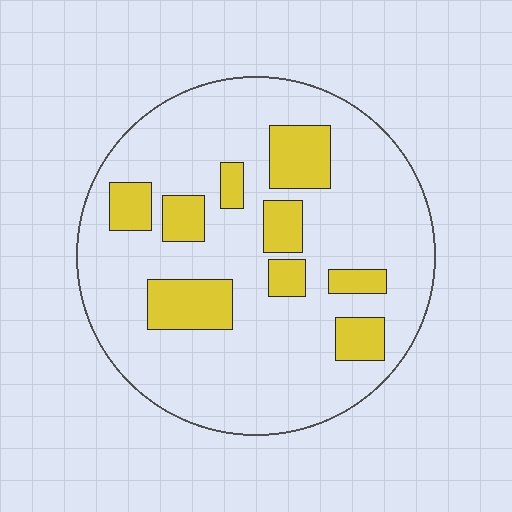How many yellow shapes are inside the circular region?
9.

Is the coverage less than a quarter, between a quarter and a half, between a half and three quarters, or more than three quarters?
Less than a quarter.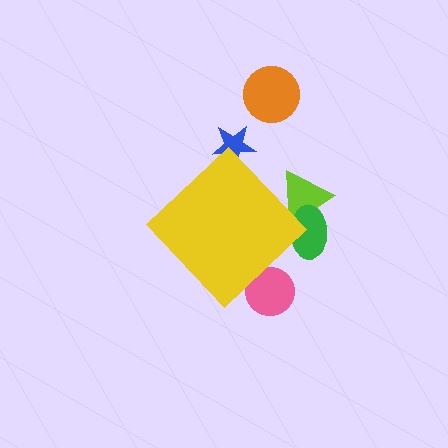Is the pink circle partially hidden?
Yes, the pink circle is partially hidden behind the yellow diamond.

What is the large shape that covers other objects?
A yellow diamond.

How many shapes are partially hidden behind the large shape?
4 shapes are partially hidden.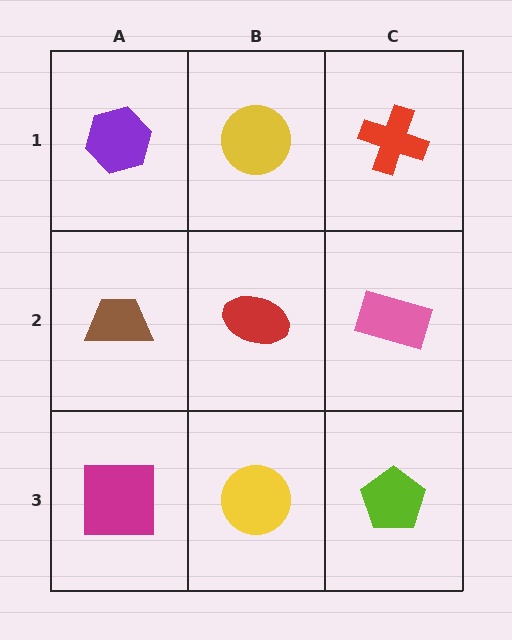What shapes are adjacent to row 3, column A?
A brown trapezoid (row 2, column A), a yellow circle (row 3, column B).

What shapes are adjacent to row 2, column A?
A purple hexagon (row 1, column A), a magenta square (row 3, column A), a red ellipse (row 2, column B).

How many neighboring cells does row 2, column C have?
3.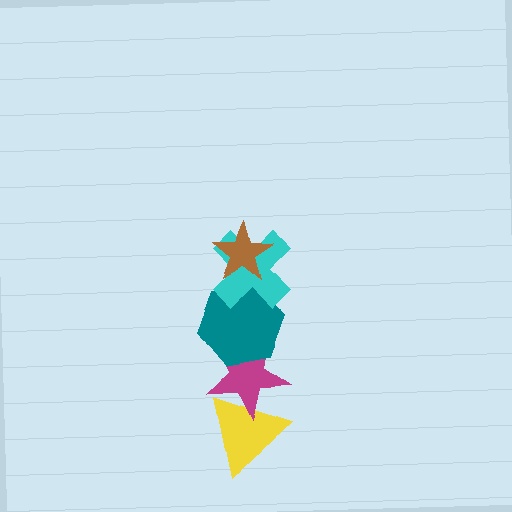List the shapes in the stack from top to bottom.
From top to bottom: the brown star, the cyan cross, the teal hexagon, the magenta star, the yellow triangle.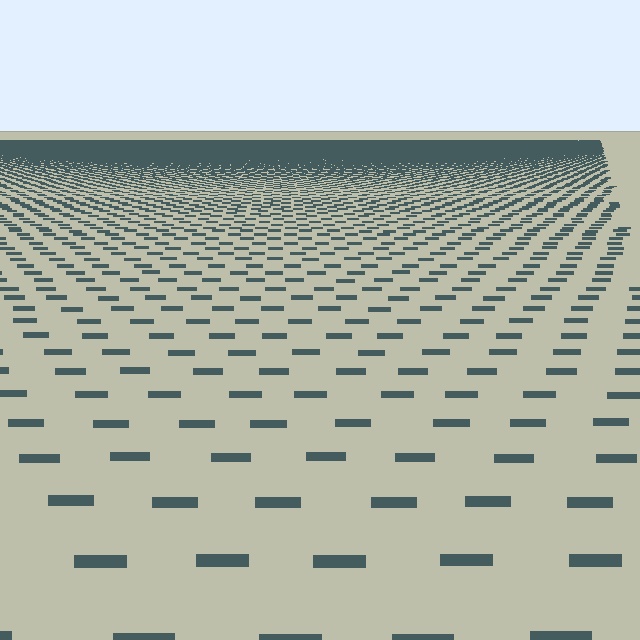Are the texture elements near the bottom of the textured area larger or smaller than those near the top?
Larger. Near the bottom, elements are closer to the viewer and appear at a bigger on-screen size.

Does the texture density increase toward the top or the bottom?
Density increases toward the top.